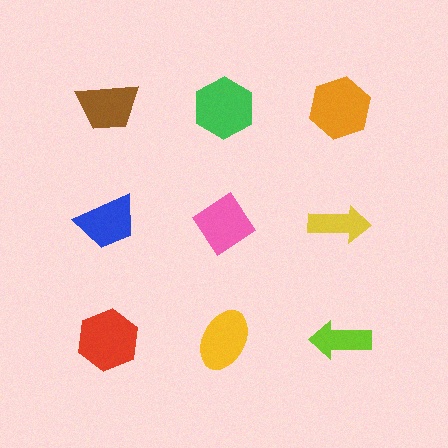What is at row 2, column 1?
A blue trapezoid.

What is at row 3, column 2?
A yellow ellipse.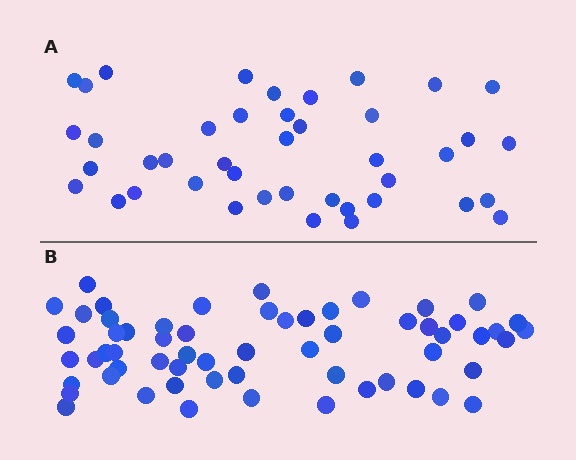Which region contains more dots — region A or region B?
Region B (the bottom region) has more dots.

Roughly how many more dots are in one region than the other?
Region B has approximately 20 more dots than region A.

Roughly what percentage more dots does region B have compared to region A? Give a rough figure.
About 45% more.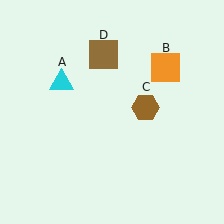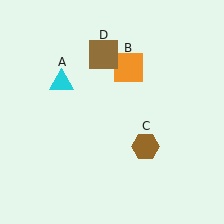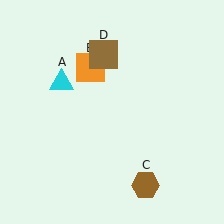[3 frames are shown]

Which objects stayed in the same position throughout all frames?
Cyan triangle (object A) and brown square (object D) remained stationary.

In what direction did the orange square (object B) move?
The orange square (object B) moved left.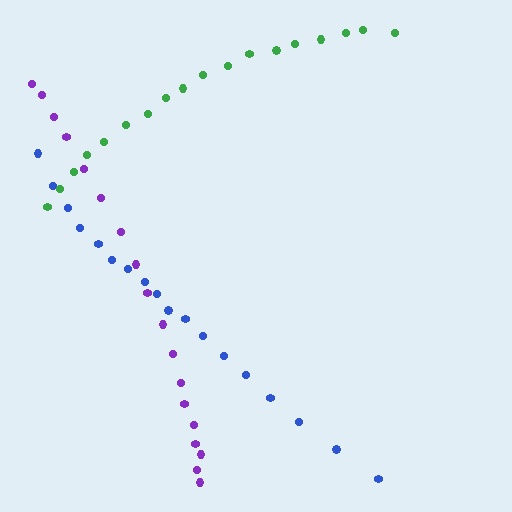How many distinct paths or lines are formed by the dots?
There are 3 distinct paths.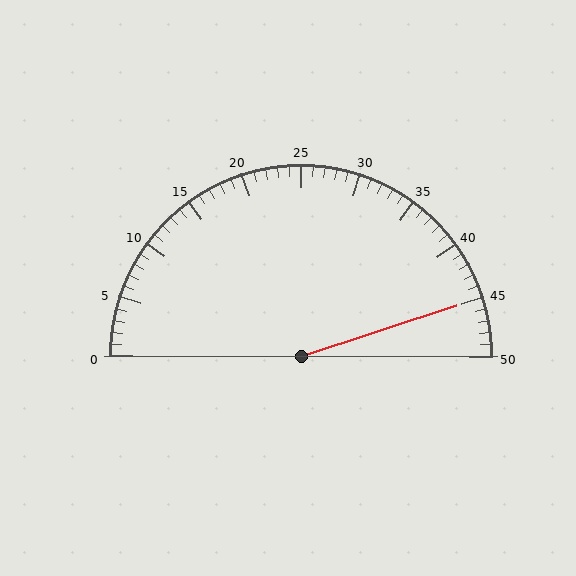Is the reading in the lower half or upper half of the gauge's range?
The reading is in the upper half of the range (0 to 50).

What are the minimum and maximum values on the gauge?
The gauge ranges from 0 to 50.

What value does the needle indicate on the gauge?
The needle indicates approximately 45.